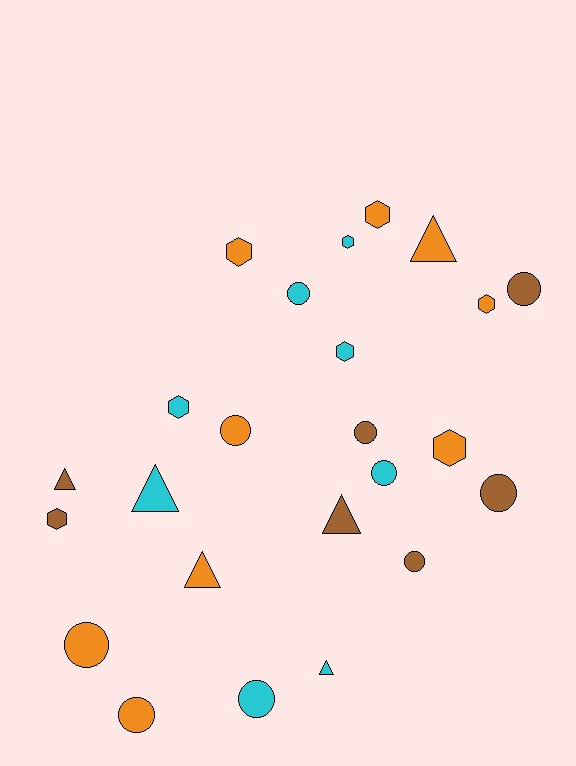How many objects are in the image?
There are 24 objects.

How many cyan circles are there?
There are 3 cyan circles.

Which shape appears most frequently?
Circle, with 10 objects.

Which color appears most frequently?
Orange, with 9 objects.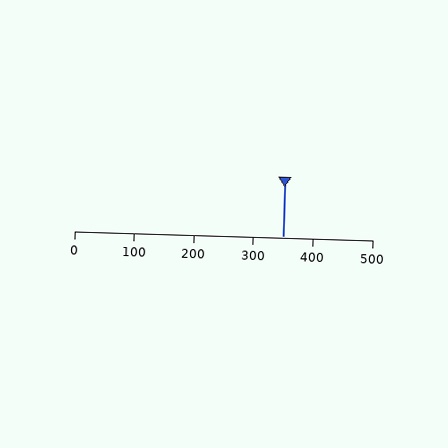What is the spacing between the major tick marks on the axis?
The major ticks are spaced 100 apart.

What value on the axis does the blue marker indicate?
The marker indicates approximately 350.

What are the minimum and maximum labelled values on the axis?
The axis runs from 0 to 500.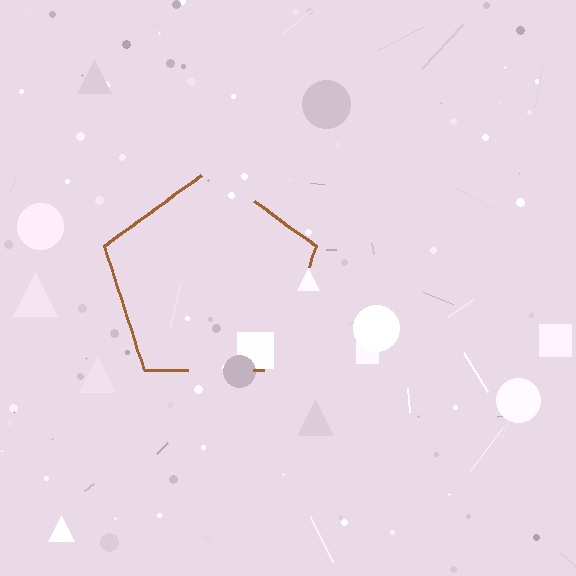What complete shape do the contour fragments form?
The contour fragments form a pentagon.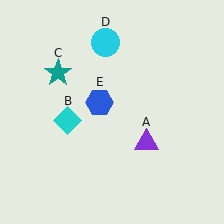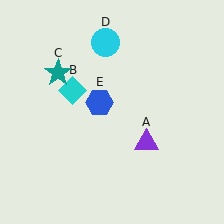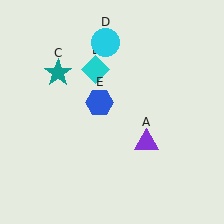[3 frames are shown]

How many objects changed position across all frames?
1 object changed position: cyan diamond (object B).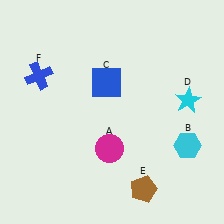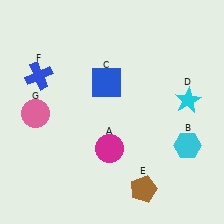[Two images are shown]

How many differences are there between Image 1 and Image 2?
There is 1 difference between the two images.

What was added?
A pink circle (G) was added in Image 2.